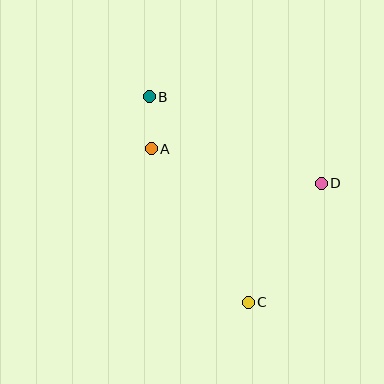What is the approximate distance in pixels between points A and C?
The distance between A and C is approximately 182 pixels.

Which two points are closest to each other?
Points A and B are closest to each other.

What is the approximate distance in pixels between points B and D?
The distance between B and D is approximately 193 pixels.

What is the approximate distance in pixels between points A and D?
The distance between A and D is approximately 174 pixels.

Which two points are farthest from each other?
Points B and C are farthest from each other.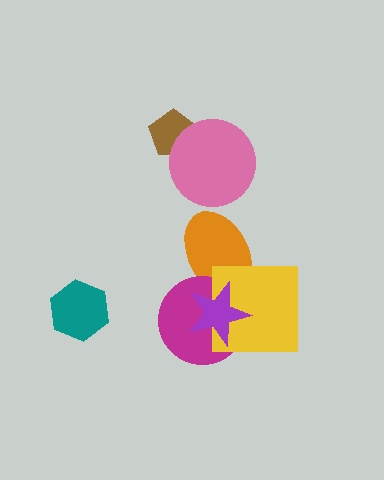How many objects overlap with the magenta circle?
3 objects overlap with the magenta circle.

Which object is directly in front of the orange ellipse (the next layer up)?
The magenta circle is directly in front of the orange ellipse.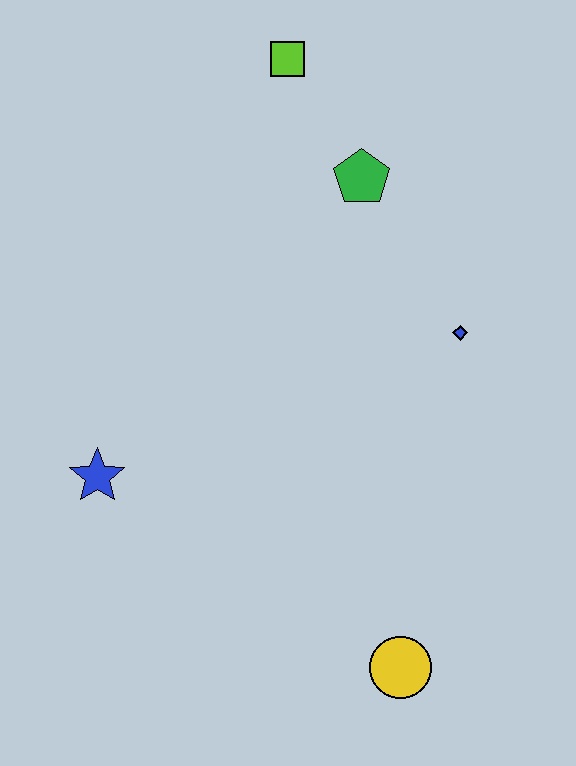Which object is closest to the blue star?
The yellow circle is closest to the blue star.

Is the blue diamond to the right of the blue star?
Yes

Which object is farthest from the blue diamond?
The blue star is farthest from the blue diamond.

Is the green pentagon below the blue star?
No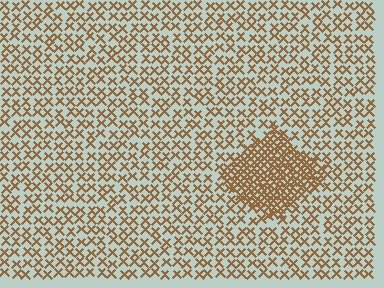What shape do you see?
I see a diamond.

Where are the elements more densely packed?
The elements are more densely packed inside the diamond boundary.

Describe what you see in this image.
The image contains small brown elements arranged at two different densities. A diamond-shaped region is visible where the elements are more densely packed than the surrounding area.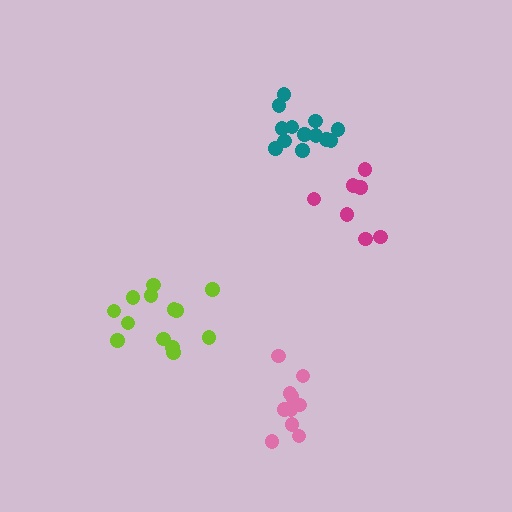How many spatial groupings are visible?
There are 4 spatial groupings.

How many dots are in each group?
Group 1: 7 dots, Group 2: 11 dots, Group 3: 13 dots, Group 4: 13 dots (44 total).